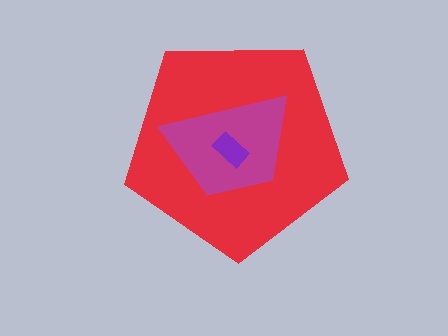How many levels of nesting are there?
3.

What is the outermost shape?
The red pentagon.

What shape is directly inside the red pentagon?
The magenta trapezoid.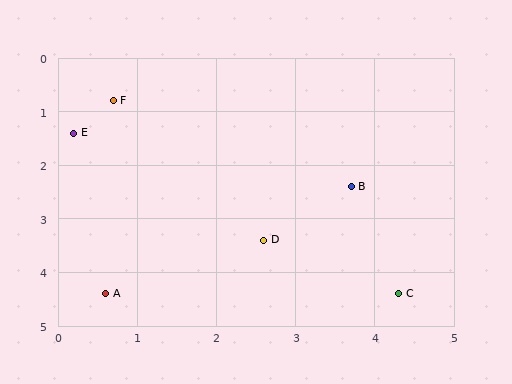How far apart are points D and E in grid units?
Points D and E are about 3.1 grid units apart.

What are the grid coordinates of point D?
Point D is at approximately (2.6, 3.4).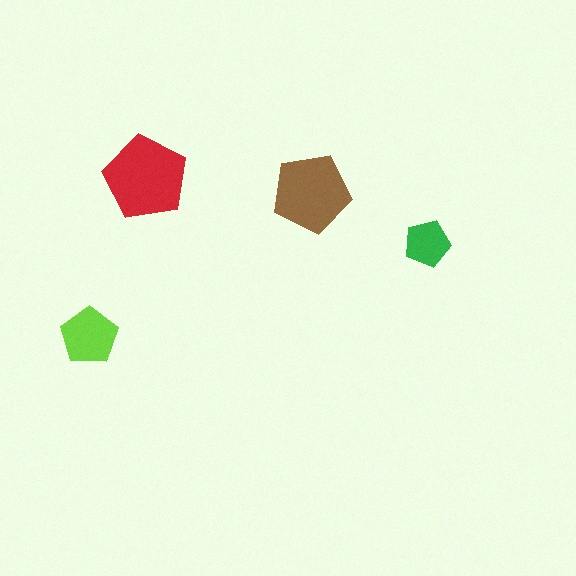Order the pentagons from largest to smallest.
the red one, the brown one, the lime one, the green one.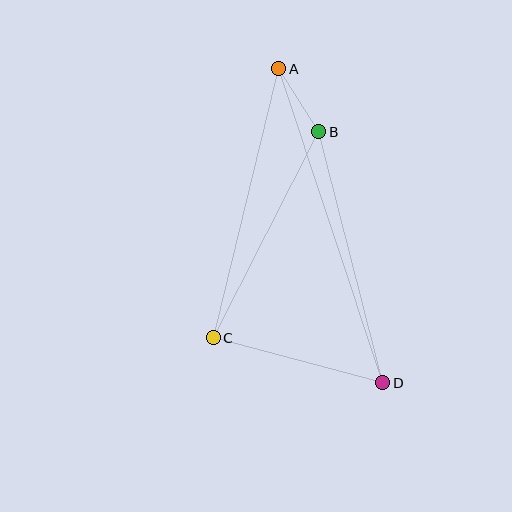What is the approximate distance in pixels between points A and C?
The distance between A and C is approximately 277 pixels.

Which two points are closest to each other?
Points A and B are closest to each other.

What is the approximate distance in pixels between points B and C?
The distance between B and C is approximately 231 pixels.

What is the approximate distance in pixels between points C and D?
The distance between C and D is approximately 175 pixels.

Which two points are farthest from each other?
Points A and D are farthest from each other.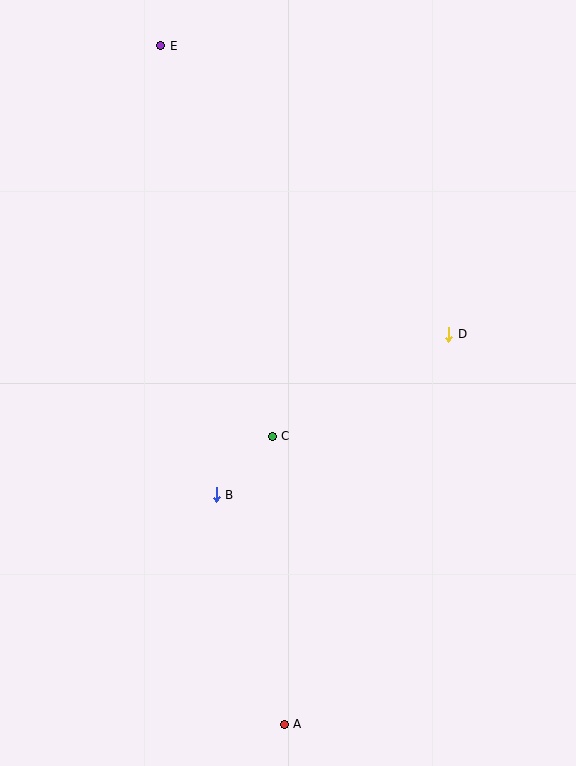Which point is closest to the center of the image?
Point C at (272, 436) is closest to the center.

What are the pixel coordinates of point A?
Point A is at (284, 724).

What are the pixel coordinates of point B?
Point B is at (216, 495).